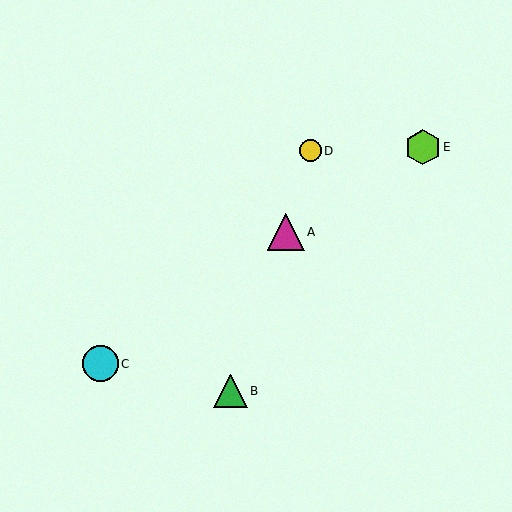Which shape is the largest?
The magenta triangle (labeled A) is the largest.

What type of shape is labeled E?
Shape E is a lime hexagon.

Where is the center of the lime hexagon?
The center of the lime hexagon is at (423, 147).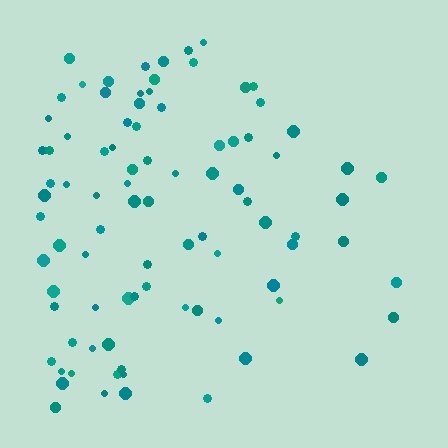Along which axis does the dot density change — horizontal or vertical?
Horizontal.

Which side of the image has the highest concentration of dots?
The left.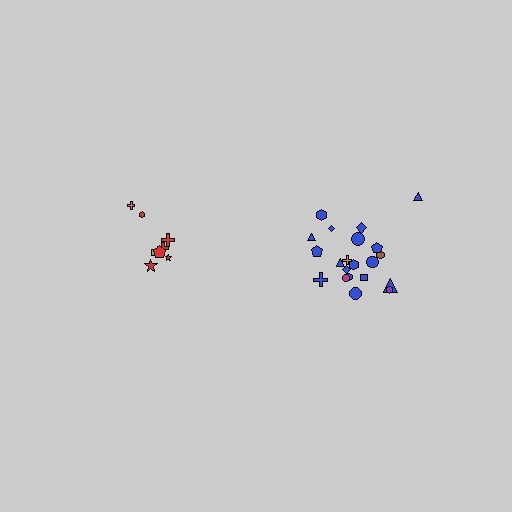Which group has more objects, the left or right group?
The right group.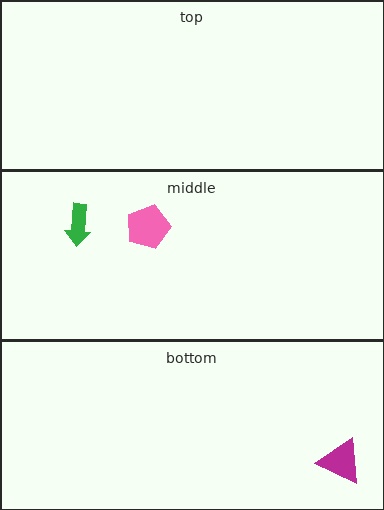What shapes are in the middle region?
The green arrow, the pink pentagon.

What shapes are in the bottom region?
The magenta triangle.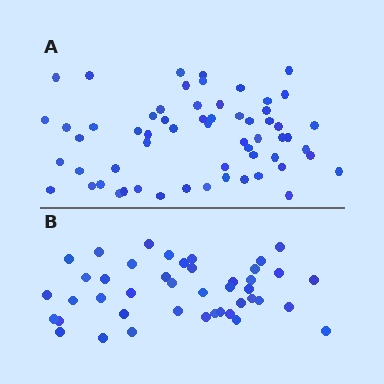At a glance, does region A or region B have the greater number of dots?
Region A (the top region) has more dots.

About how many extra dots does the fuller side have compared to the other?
Region A has approximately 15 more dots than region B.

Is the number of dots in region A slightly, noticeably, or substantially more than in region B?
Region A has noticeably more, but not dramatically so. The ratio is roughly 1.4 to 1.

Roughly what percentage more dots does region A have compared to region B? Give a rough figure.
About 40% more.